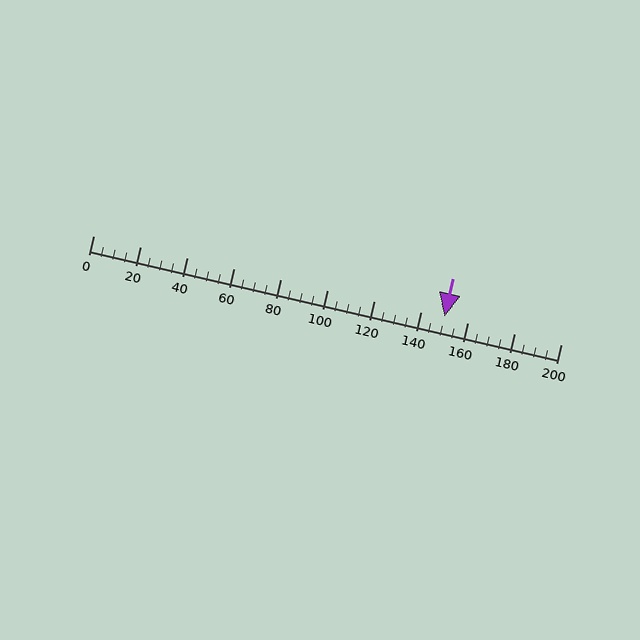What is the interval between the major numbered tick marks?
The major tick marks are spaced 20 units apart.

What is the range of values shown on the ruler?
The ruler shows values from 0 to 200.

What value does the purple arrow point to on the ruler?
The purple arrow points to approximately 150.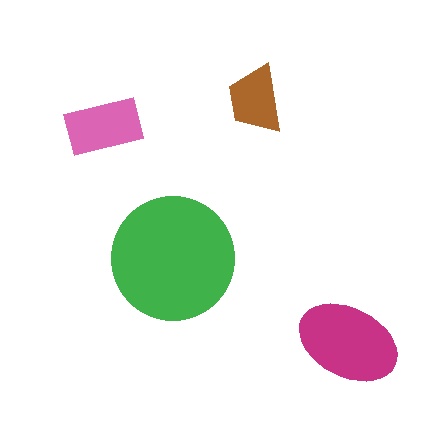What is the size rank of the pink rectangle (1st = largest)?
3rd.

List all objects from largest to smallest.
The green circle, the magenta ellipse, the pink rectangle, the brown trapezoid.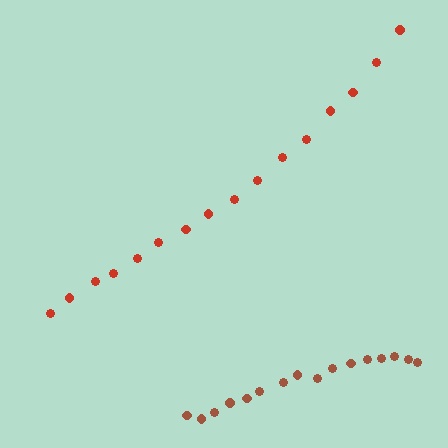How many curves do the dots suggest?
There are 2 distinct paths.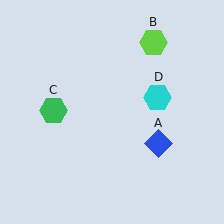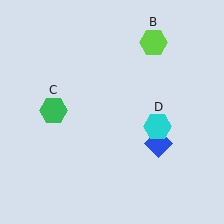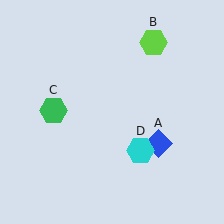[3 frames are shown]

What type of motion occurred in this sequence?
The cyan hexagon (object D) rotated clockwise around the center of the scene.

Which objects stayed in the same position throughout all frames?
Blue diamond (object A) and lime hexagon (object B) and green hexagon (object C) remained stationary.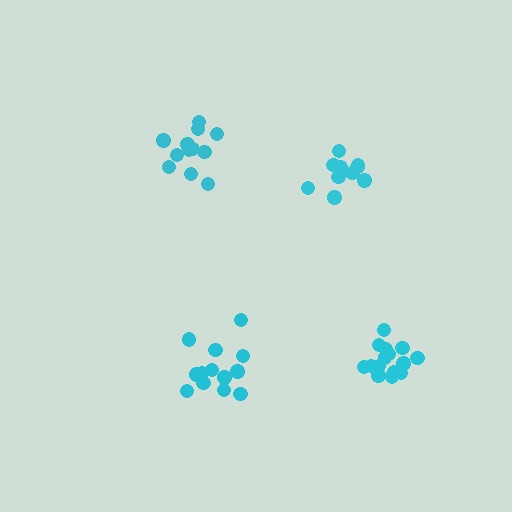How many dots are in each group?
Group 1: 12 dots, Group 2: 10 dots, Group 3: 13 dots, Group 4: 15 dots (50 total).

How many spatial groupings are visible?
There are 4 spatial groupings.